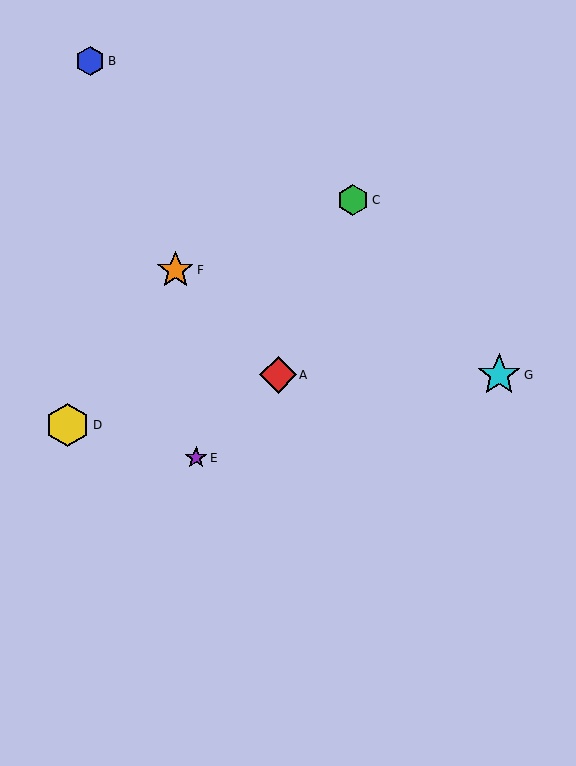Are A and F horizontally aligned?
No, A is at y≈375 and F is at y≈270.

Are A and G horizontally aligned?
Yes, both are at y≈375.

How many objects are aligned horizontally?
2 objects (A, G) are aligned horizontally.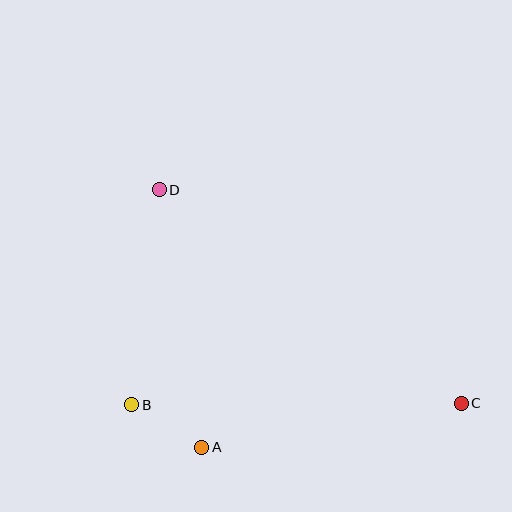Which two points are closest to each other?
Points A and B are closest to each other.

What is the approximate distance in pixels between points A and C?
The distance between A and C is approximately 263 pixels.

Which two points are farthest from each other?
Points C and D are farthest from each other.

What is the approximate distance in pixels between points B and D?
The distance between B and D is approximately 217 pixels.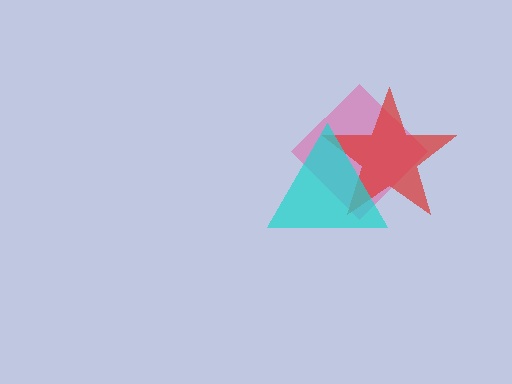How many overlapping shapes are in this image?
There are 3 overlapping shapes in the image.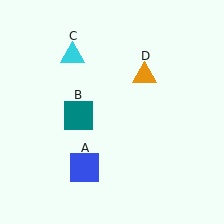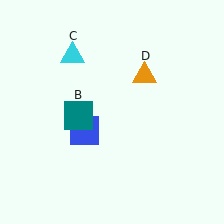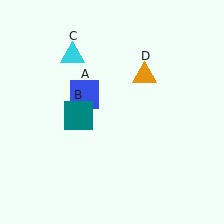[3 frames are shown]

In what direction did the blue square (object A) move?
The blue square (object A) moved up.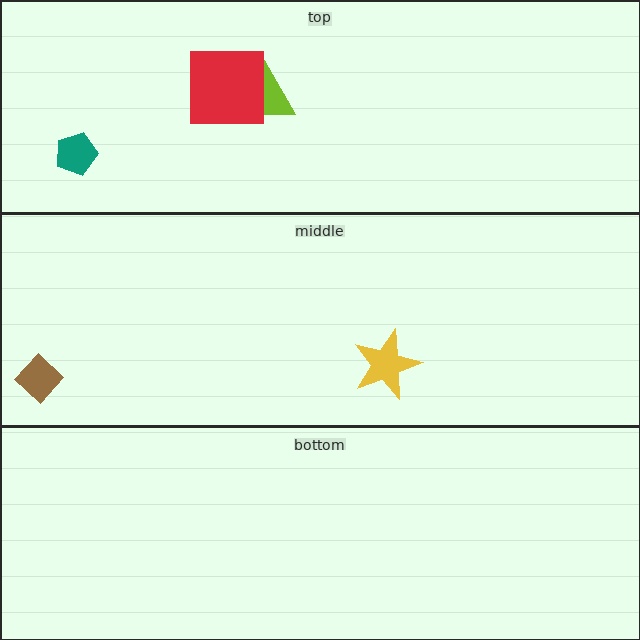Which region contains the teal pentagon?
The top region.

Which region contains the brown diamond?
The middle region.